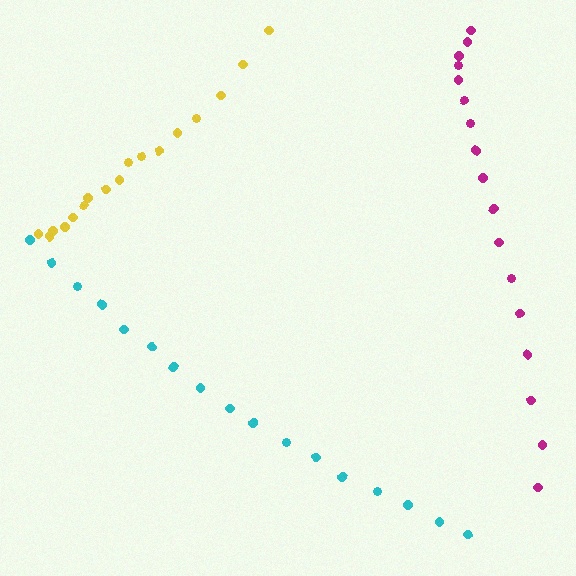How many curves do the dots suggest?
There are 3 distinct paths.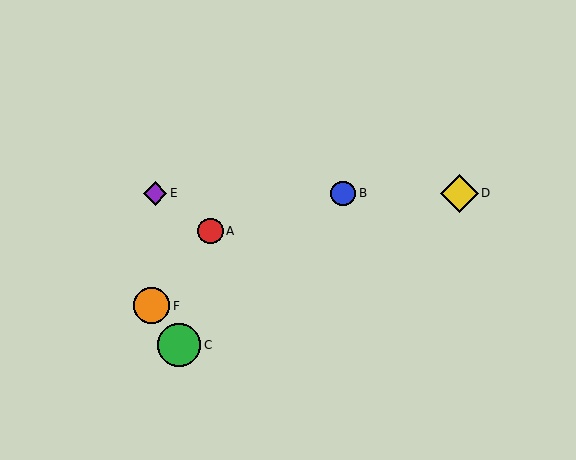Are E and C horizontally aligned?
No, E is at y≈193 and C is at y≈345.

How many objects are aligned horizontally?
3 objects (B, D, E) are aligned horizontally.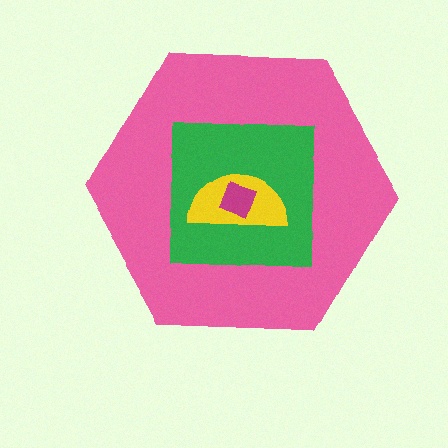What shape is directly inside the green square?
The yellow semicircle.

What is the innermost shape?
The magenta diamond.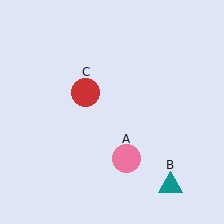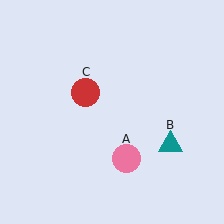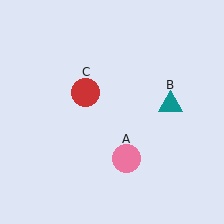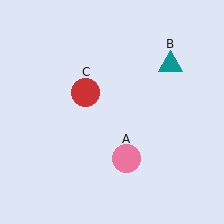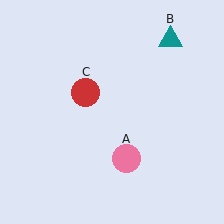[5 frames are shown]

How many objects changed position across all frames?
1 object changed position: teal triangle (object B).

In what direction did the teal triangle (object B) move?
The teal triangle (object B) moved up.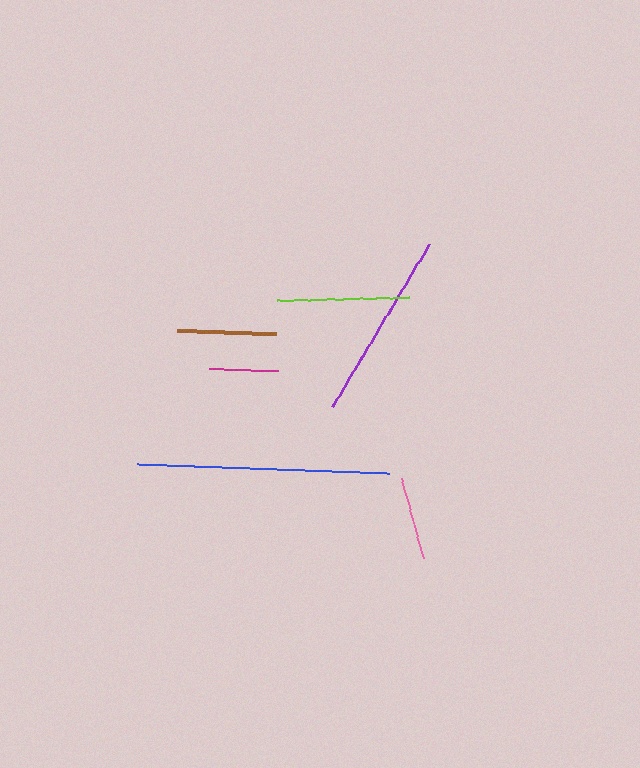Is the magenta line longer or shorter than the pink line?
The pink line is longer than the magenta line.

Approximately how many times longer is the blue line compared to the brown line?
The blue line is approximately 2.6 times the length of the brown line.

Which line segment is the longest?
The blue line is the longest at approximately 253 pixels.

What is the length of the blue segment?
The blue segment is approximately 253 pixels long.